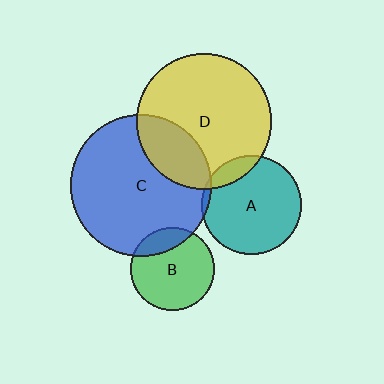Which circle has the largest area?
Circle C (blue).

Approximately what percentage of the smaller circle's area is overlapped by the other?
Approximately 25%.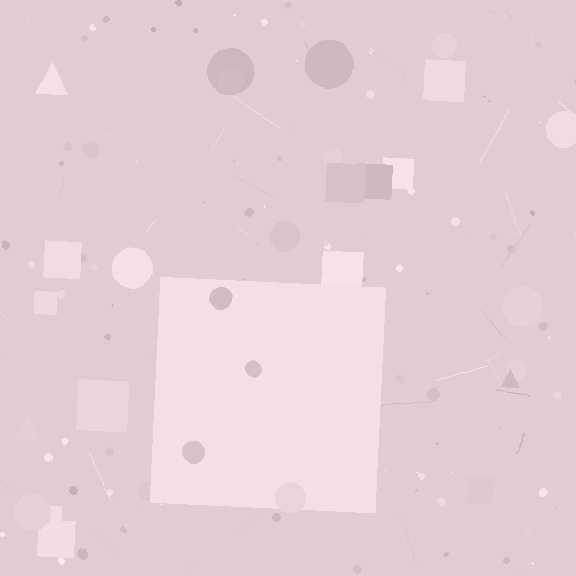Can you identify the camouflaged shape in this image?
The camouflaged shape is a square.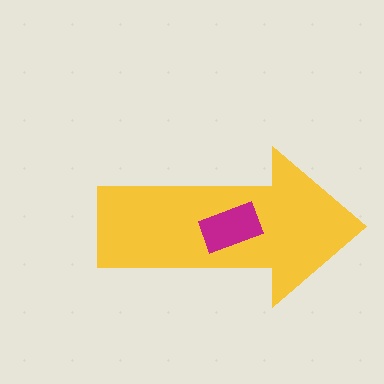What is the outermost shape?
The yellow arrow.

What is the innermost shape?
The magenta rectangle.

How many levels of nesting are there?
2.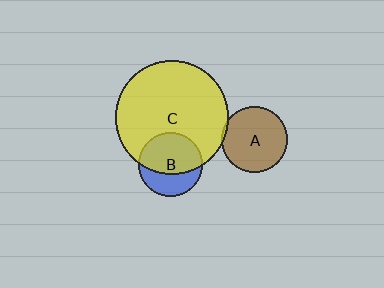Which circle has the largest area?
Circle C (yellow).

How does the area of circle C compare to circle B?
Approximately 3.2 times.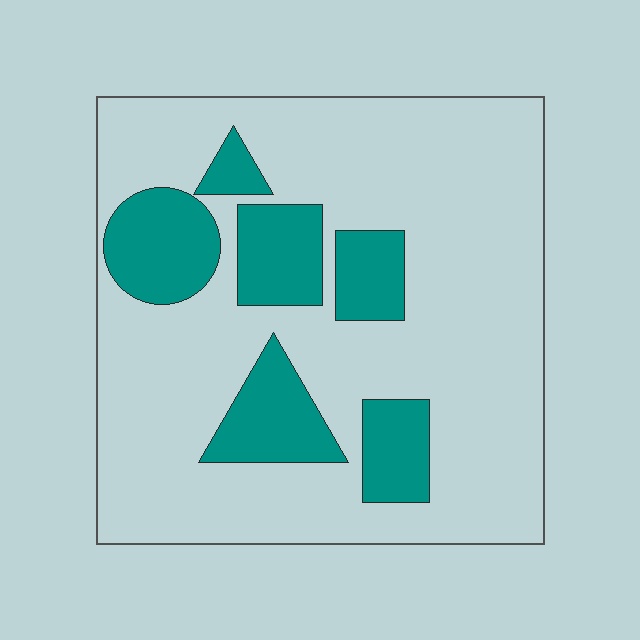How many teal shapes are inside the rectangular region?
6.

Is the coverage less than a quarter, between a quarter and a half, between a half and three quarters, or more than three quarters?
Less than a quarter.